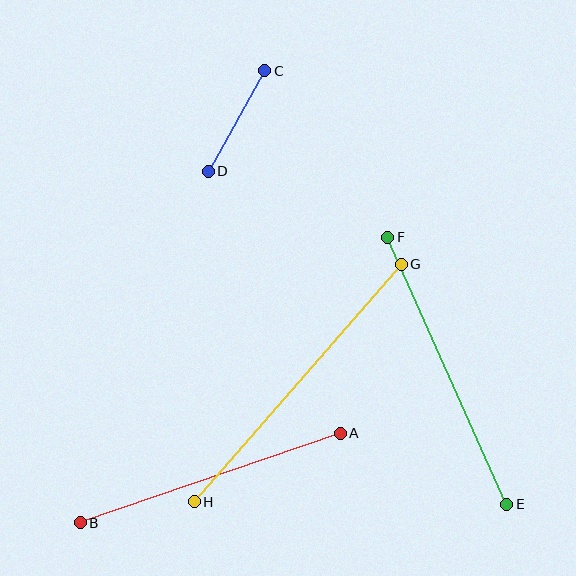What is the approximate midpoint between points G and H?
The midpoint is at approximately (298, 383) pixels.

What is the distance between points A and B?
The distance is approximately 275 pixels.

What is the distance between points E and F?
The distance is approximately 292 pixels.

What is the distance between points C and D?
The distance is approximately 115 pixels.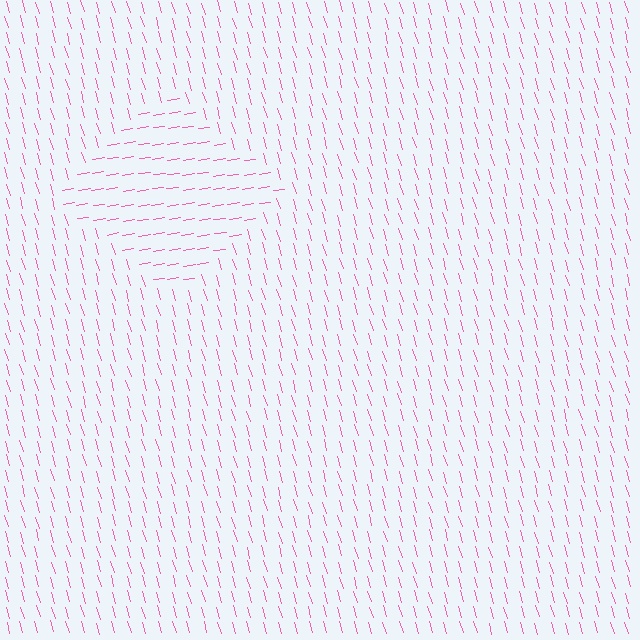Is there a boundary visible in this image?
Yes, there is a texture boundary formed by a change in line orientation.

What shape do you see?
I see a diamond.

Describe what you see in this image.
The image is filled with small pink line segments. A diamond region in the image has lines oriented differently from the surrounding lines, creating a visible texture boundary.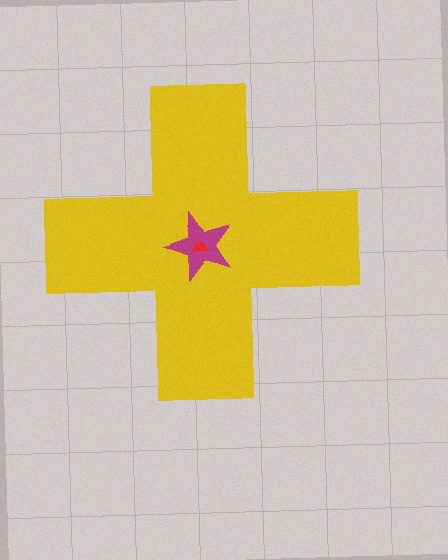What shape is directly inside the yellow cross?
The magenta star.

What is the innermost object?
The red trapezoid.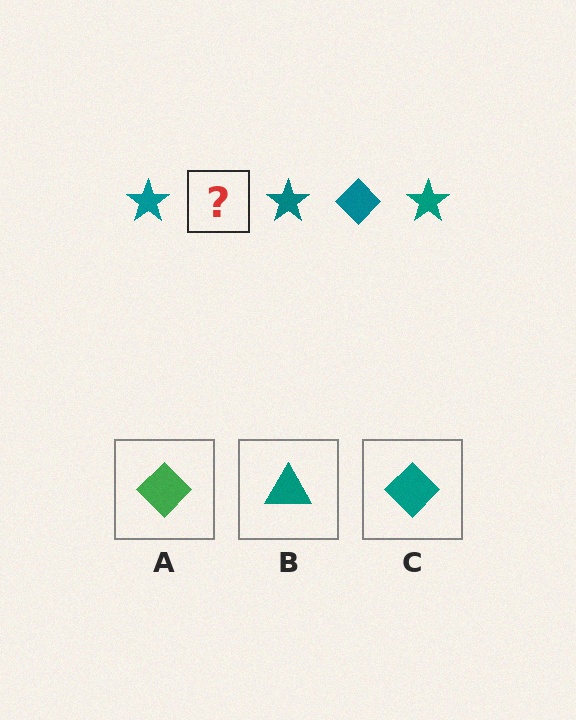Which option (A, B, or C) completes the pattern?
C.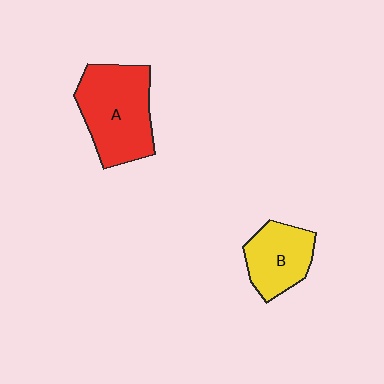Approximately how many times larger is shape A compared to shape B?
Approximately 1.6 times.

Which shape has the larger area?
Shape A (red).